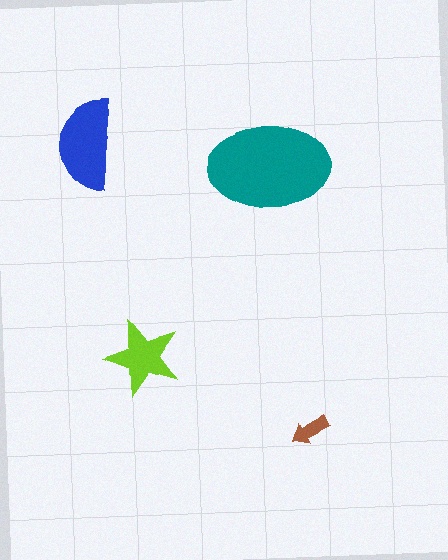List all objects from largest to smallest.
The teal ellipse, the blue semicircle, the lime star, the brown arrow.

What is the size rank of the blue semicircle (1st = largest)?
2nd.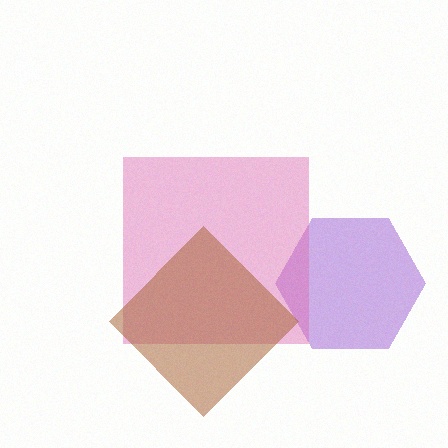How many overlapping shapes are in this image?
There are 3 overlapping shapes in the image.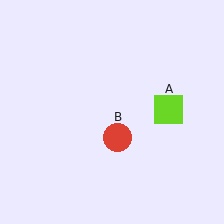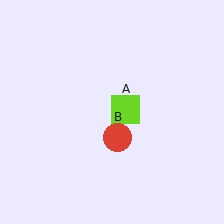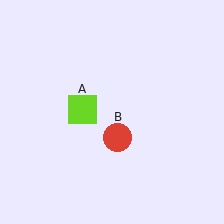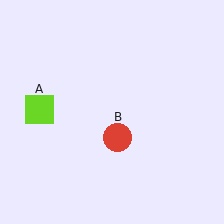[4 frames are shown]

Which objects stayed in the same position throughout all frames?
Red circle (object B) remained stationary.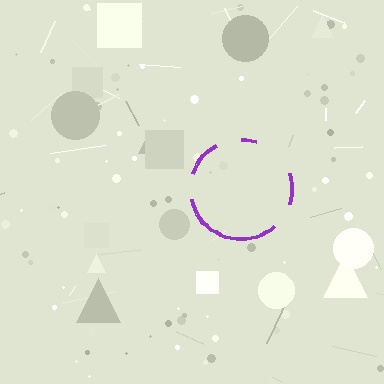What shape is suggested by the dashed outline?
The dashed outline suggests a circle.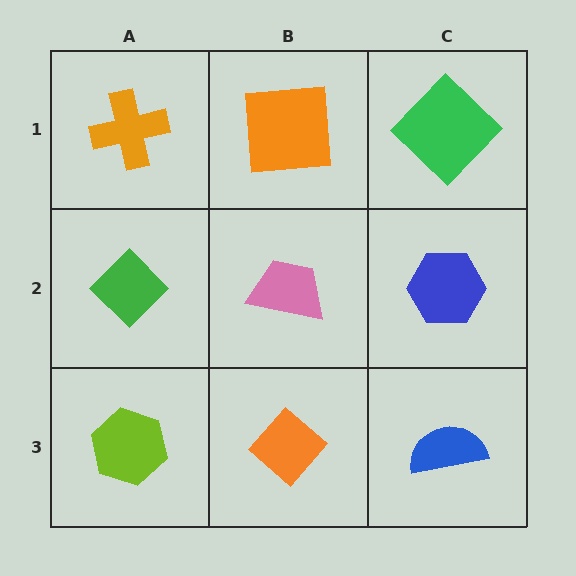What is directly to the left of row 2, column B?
A green diamond.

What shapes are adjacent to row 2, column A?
An orange cross (row 1, column A), a lime hexagon (row 3, column A), a pink trapezoid (row 2, column B).